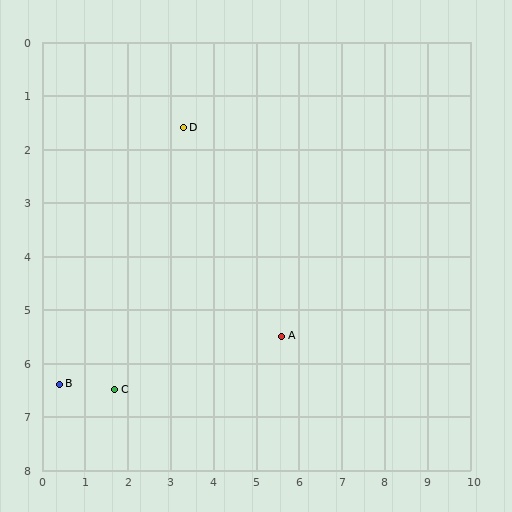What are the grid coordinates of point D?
Point D is at approximately (3.3, 1.6).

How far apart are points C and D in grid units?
Points C and D are about 5.2 grid units apart.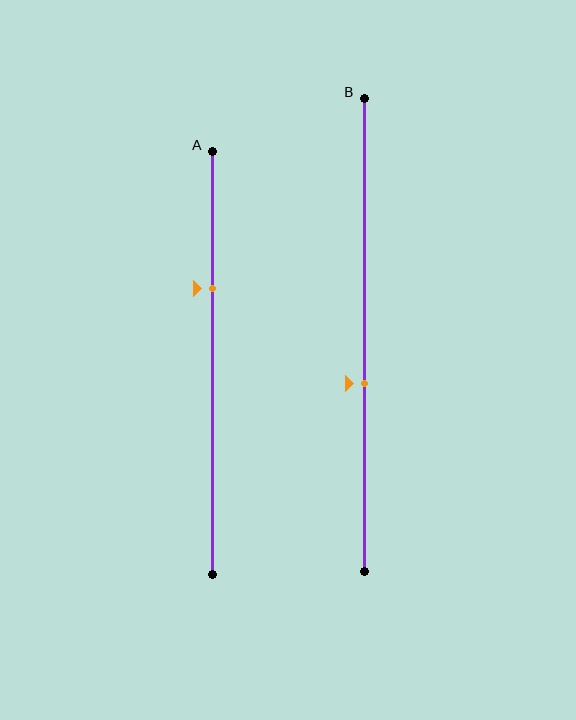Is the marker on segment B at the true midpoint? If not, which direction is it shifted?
No, the marker on segment B is shifted downward by about 10% of the segment length.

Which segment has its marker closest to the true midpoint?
Segment B has its marker closest to the true midpoint.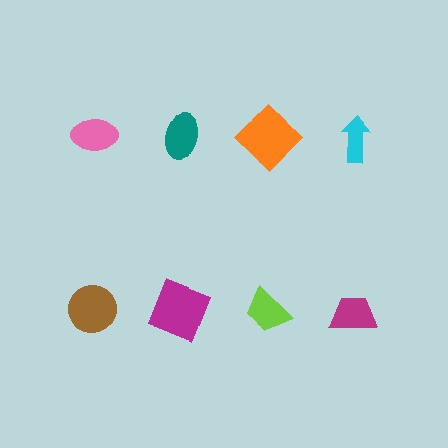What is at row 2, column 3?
A lime trapezoid.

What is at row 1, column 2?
A teal ellipse.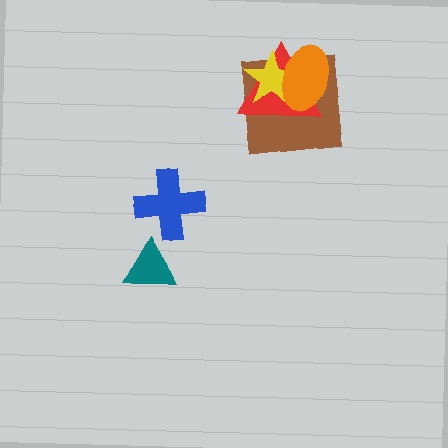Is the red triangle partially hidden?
Yes, it is partially covered by another shape.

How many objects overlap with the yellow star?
3 objects overlap with the yellow star.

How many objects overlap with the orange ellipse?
3 objects overlap with the orange ellipse.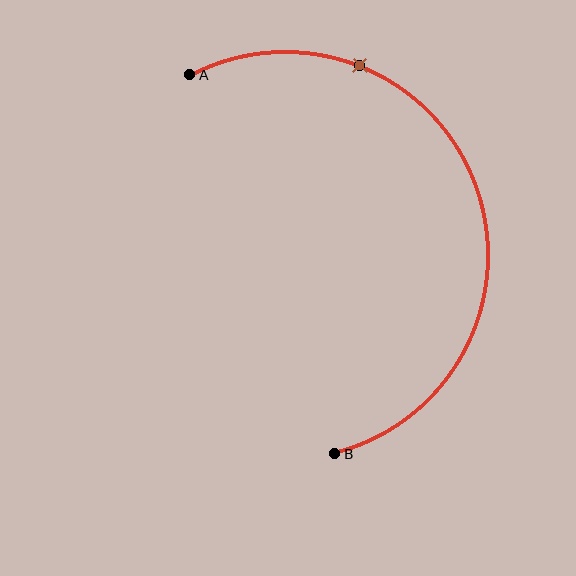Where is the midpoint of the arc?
The arc midpoint is the point on the curve farthest from the straight line joining A and B. It sits to the right of that line.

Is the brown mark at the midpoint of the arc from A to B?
No. The brown mark lies on the arc but is closer to endpoint A. The arc midpoint would be at the point on the curve equidistant along the arc from both A and B.